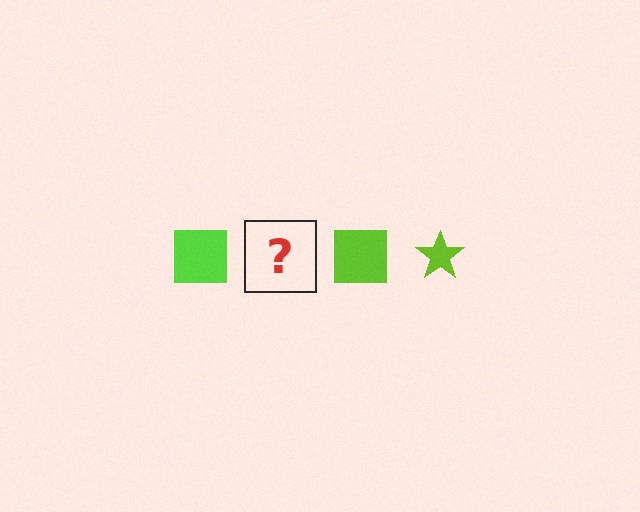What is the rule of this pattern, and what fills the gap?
The rule is that the pattern cycles through square, star shapes in lime. The gap should be filled with a lime star.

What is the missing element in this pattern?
The missing element is a lime star.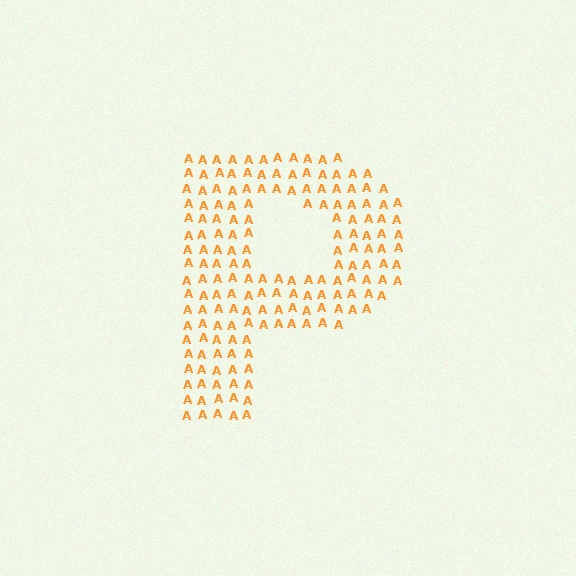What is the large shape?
The large shape is the letter P.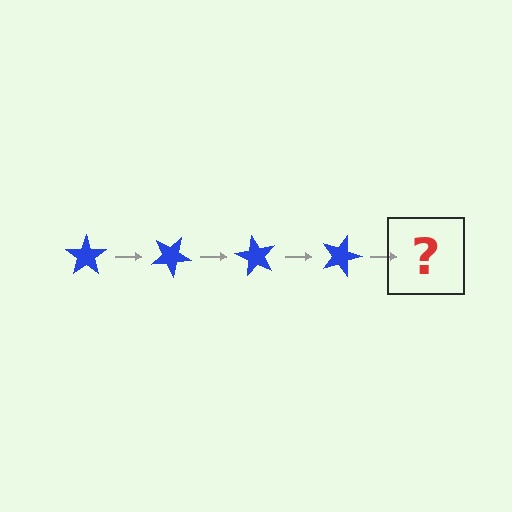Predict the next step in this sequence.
The next step is a blue star rotated 120 degrees.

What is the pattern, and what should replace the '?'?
The pattern is that the star rotates 30 degrees each step. The '?' should be a blue star rotated 120 degrees.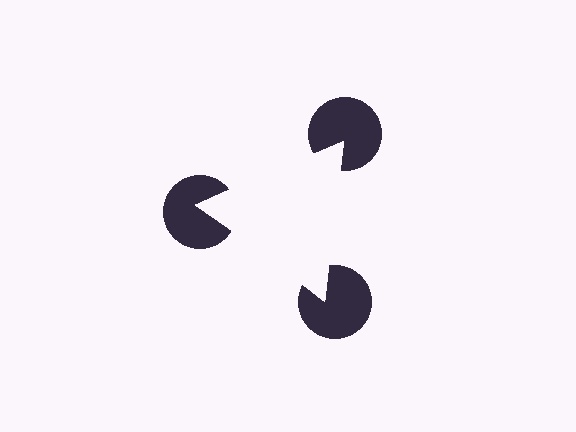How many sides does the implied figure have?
3 sides.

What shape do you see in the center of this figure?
An illusory triangle — its edges are inferred from the aligned wedge cuts in the pac-man discs, not physically drawn.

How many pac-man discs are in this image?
There are 3 — one at each vertex of the illusory triangle.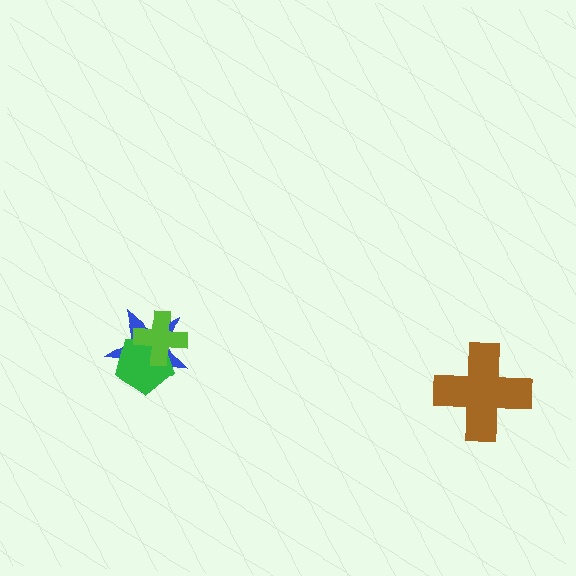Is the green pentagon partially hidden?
Yes, it is partially covered by another shape.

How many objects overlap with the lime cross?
2 objects overlap with the lime cross.